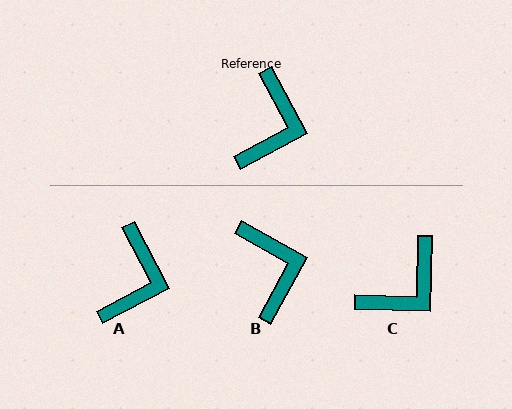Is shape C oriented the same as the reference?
No, it is off by about 30 degrees.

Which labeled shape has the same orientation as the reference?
A.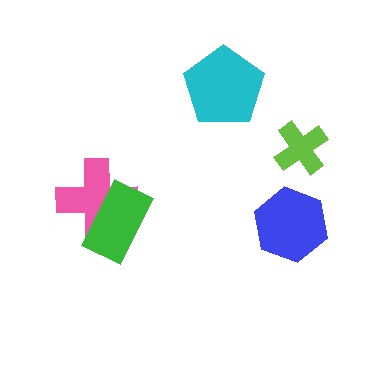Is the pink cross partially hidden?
Yes, it is partially covered by another shape.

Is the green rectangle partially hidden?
No, no other shape covers it.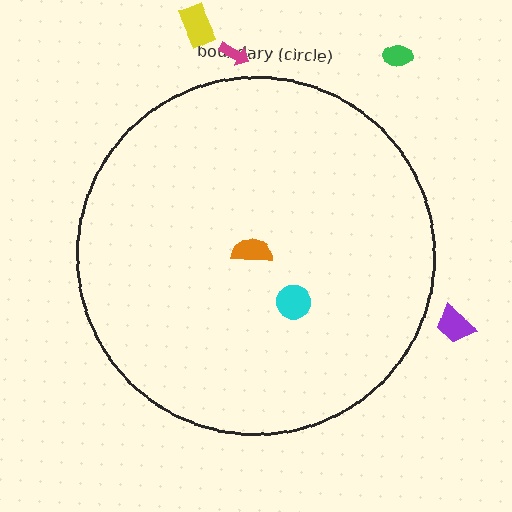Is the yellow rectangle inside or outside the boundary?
Outside.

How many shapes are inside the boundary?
2 inside, 4 outside.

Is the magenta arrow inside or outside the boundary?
Outside.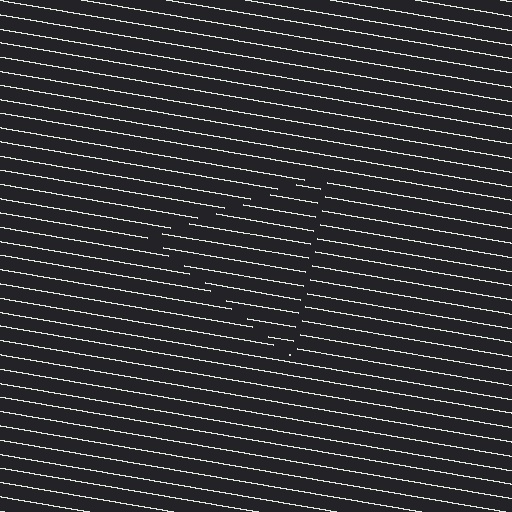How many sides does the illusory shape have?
3 sides — the line-ends trace a triangle.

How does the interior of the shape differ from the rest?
The interior of the shape contains the same grating, shifted by half a period — the contour is defined by the phase discontinuity where line-ends from the inner and outer gratings abut.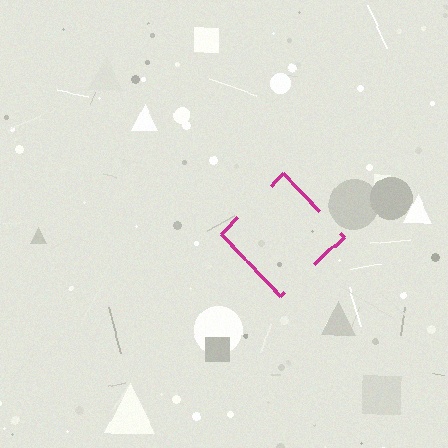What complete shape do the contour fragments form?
The contour fragments form a diamond.